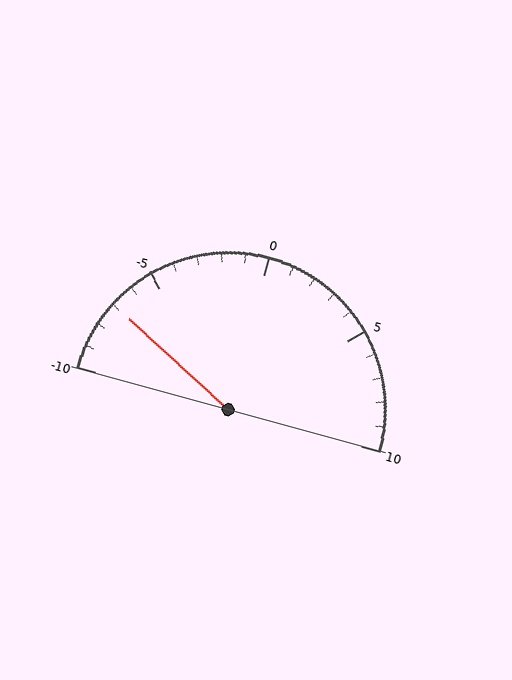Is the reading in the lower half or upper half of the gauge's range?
The reading is in the lower half of the range (-10 to 10).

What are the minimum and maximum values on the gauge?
The gauge ranges from -10 to 10.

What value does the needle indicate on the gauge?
The needle indicates approximately -7.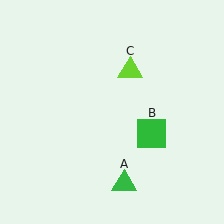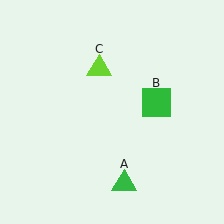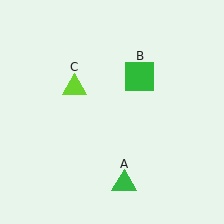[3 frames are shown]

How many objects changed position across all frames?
2 objects changed position: green square (object B), lime triangle (object C).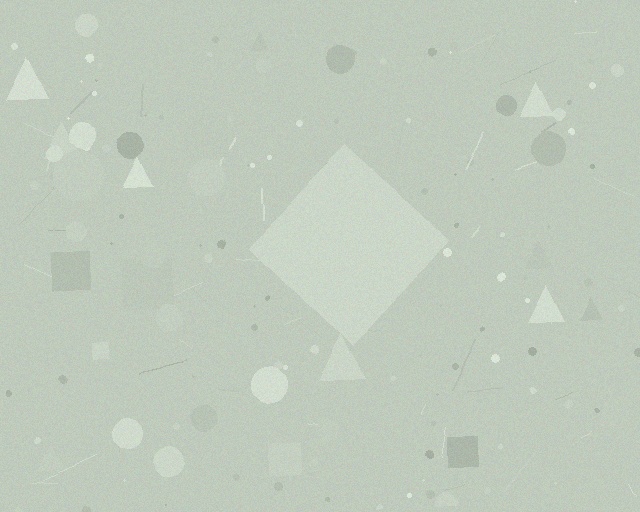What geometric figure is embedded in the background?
A diamond is embedded in the background.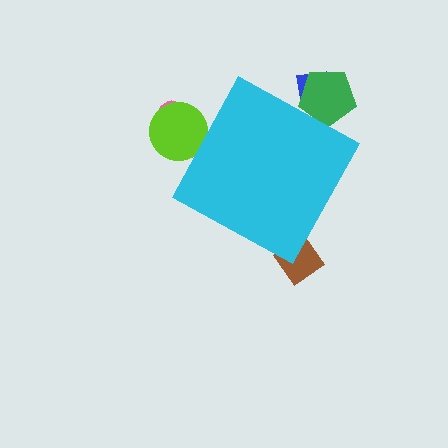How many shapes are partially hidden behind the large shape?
5 shapes are partially hidden.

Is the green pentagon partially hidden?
Yes, the green pentagon is partially hidden behind the cyan diamond.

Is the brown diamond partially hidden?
Yes, the brown diamond is partially hidden behind the cyan diamond.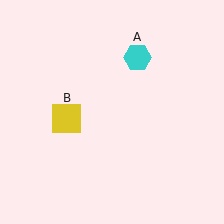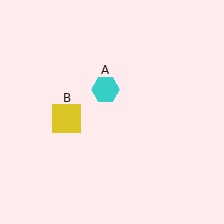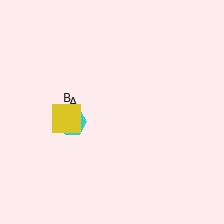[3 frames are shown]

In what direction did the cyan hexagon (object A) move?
The cyan hexagon (object A) moved down and to the left.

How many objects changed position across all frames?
1 object changed position: cyan hexagon (object A).